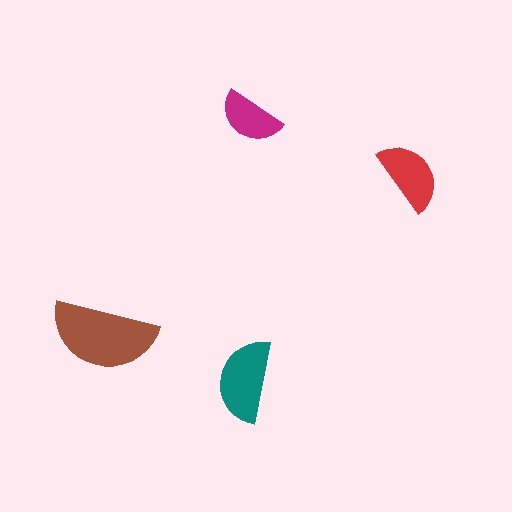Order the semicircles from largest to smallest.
the brown one, the teal one, the red one, the magenta one.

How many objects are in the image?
There are 4 objects in the image.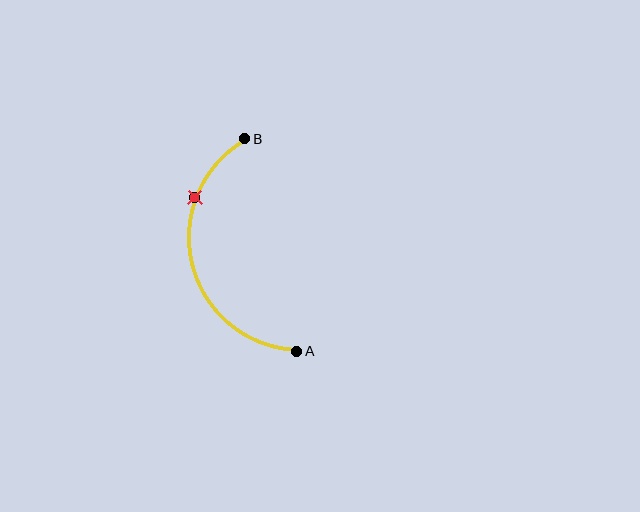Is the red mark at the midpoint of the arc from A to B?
No. The red mark lies on the arc but is closer to endpoint B. The arc midpoint would be at the point on the curve equidistant along the arc from both A and B.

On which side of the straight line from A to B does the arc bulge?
The arc bulges to the left of the straight line connecting A and B.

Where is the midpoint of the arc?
The arc midpoint is the point on the curve farthest from the straight line joining A and B. It sits to the left of that line.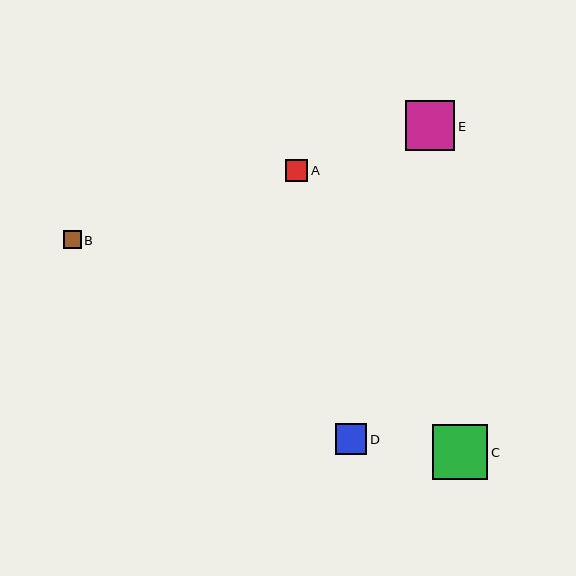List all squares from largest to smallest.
From largest to smallest: C, E, D, A, B.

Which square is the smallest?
Square B is the smallest with a size of approximately 18 pixels.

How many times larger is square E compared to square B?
Square E is approximately 2.8 times the size of square B.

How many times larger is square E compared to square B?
Square E is approximately 2.8 times the size of square B.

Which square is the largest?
Square C is the largest with a size of approximately 55 pixels.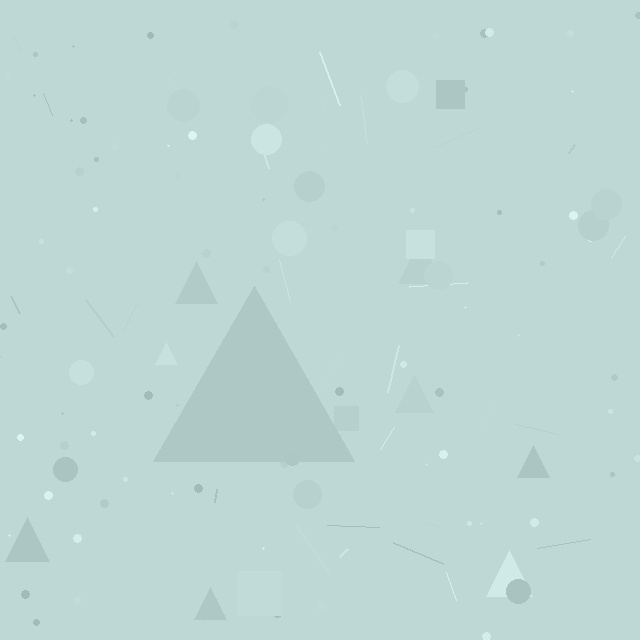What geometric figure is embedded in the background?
A triangle is embedded in the background.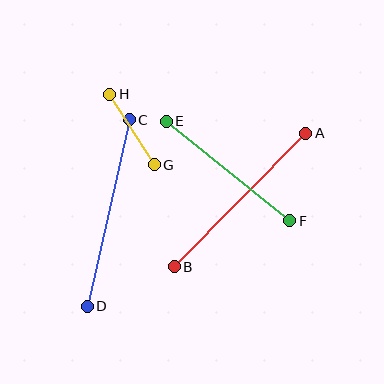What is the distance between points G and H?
The distance is approximately 83 pixels.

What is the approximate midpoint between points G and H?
The midpoint is at approximately (132, 129) pixels.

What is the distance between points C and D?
The distance is approximately 191 pixels.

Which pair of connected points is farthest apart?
Points C and D are farthest apart.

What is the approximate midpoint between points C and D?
The midpoint is at approximately (108, 213) pixels.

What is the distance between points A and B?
The distance is approximately 188 pixels.